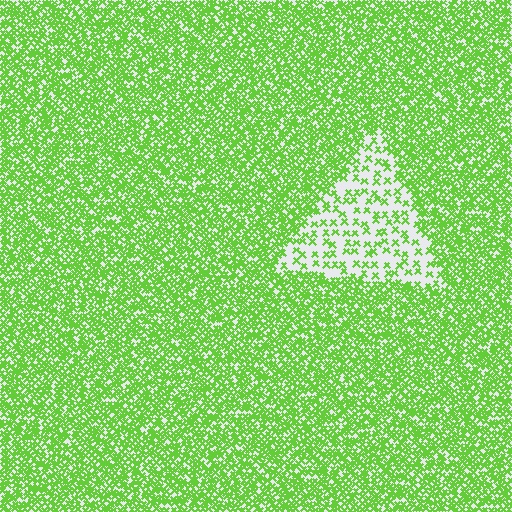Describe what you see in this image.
The image contains small lime elements arranged at two different densities. A triangle-shaped region is visible where the elements are less densely packed than the surrounding area.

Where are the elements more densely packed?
The elements are more densely packed outside the triangle boundary.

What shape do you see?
I see a triangle.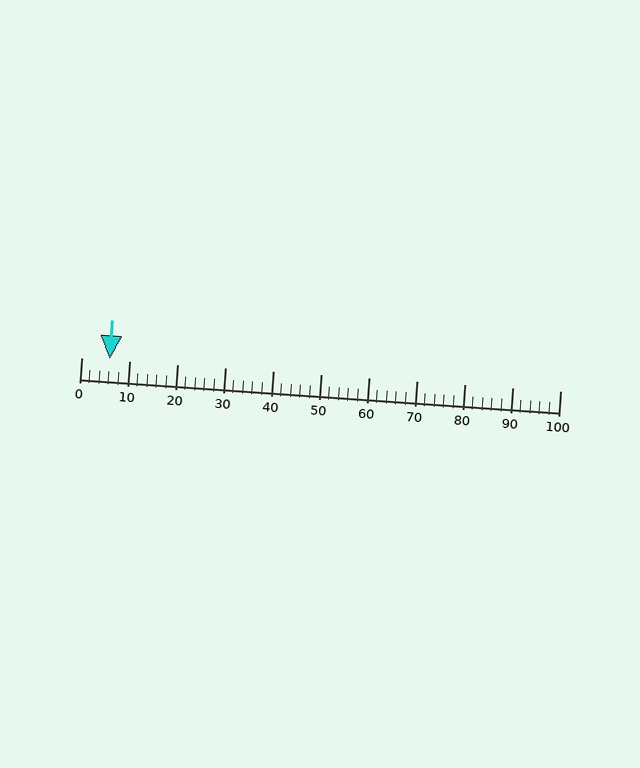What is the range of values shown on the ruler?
The ruler shows values from 0 to 100.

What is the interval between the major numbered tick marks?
The major tick marks are spaced 10 units apart.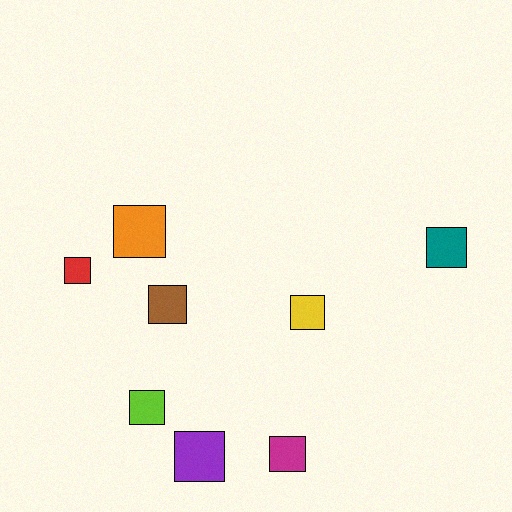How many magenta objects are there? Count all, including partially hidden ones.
There is 1 magenta object.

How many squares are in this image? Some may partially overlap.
There are 8 squares.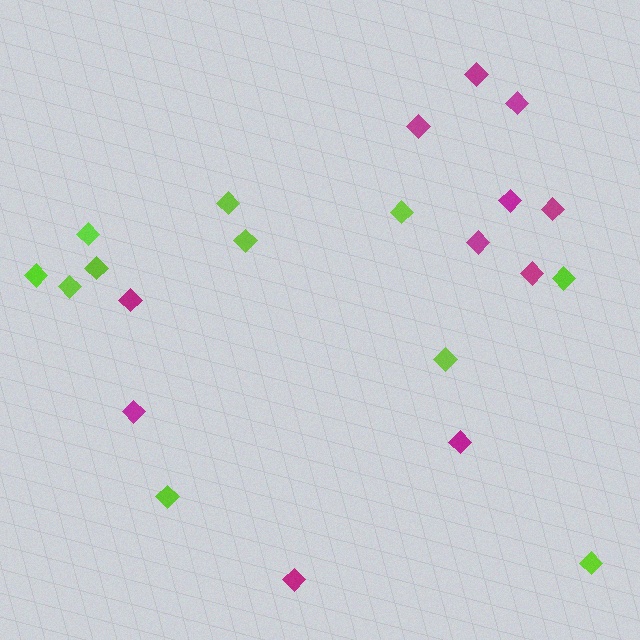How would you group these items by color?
There are 2 groups: one group of magenta diamonds (11) and one group of lime diamonds (11).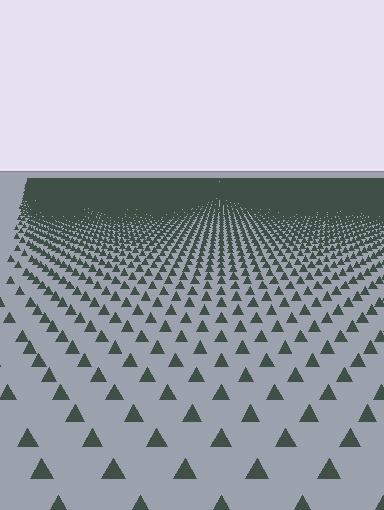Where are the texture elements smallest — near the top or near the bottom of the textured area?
Near the top.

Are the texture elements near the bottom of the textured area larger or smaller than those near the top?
Larger. Near the bottom, elements are closer to the viewer and appear at a bigger on-screen size.